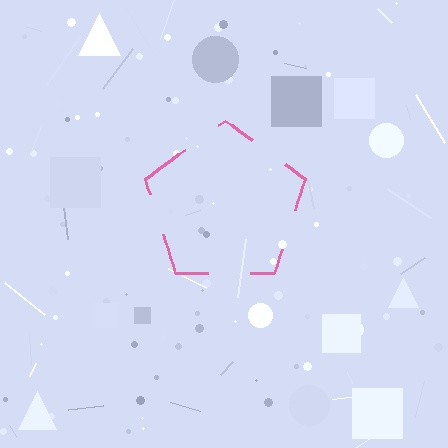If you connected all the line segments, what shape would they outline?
They would outline a pentagon.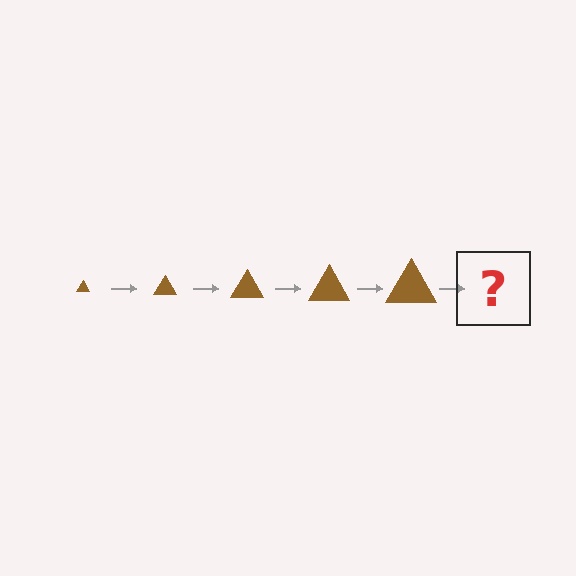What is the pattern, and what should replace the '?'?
The pattern is that the triangle gets progressively larger each step. The '?' should be a brown triangle, larger than the previous one.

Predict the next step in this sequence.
The next step is a brown triangle, larger than the previous one.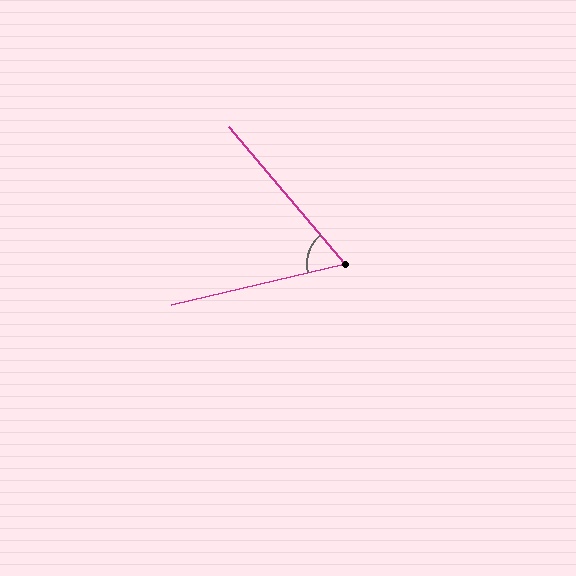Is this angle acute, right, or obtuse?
It is acute.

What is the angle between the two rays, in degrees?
Approximately 63 degrees.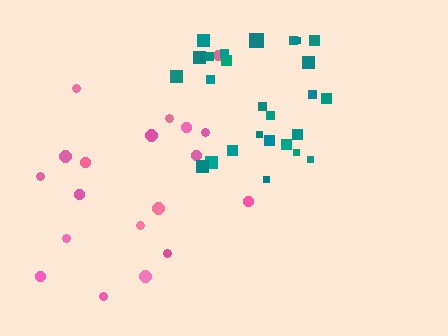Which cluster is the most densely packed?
Teal.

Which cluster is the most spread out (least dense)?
Pink.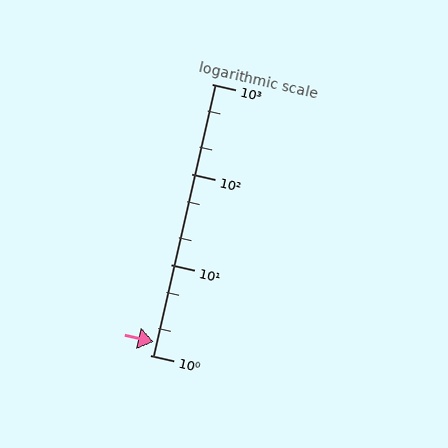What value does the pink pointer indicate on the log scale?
The pointer indicates approximately 1.4.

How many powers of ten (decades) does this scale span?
The scale spans 3 decades, from 1 to 1000.